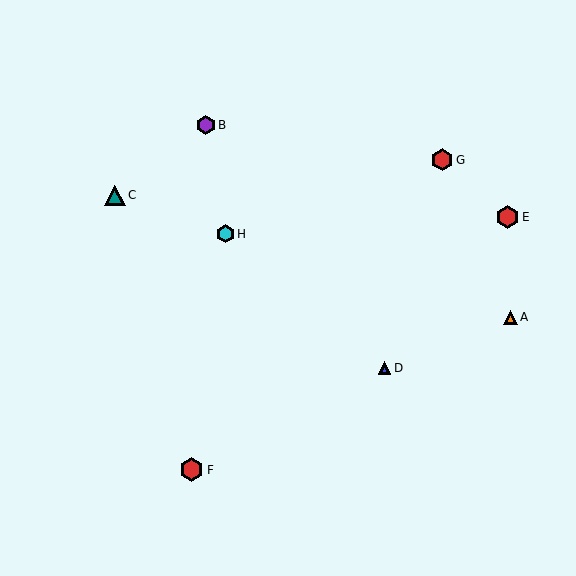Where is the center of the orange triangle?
The center of the orange triangle is at (510, 317).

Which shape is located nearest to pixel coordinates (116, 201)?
The teal triangle (labeled C) at (115, 195) is nearest to that location.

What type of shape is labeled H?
Shape H is a cyan hexagon.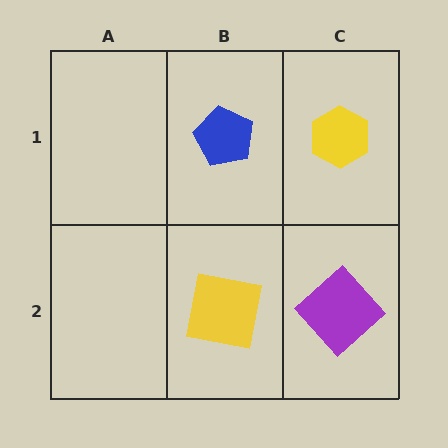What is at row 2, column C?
A purple diamond.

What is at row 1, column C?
A yellow hexagon.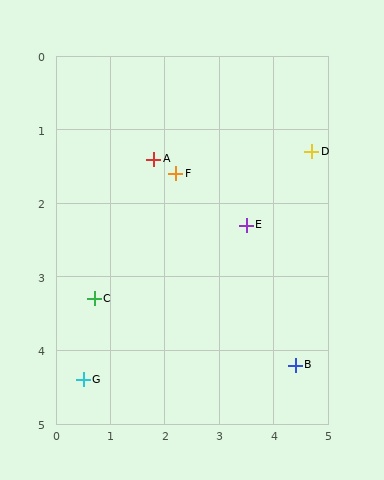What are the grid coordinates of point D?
Point D is at approximately (4.7, 1.3).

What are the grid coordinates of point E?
Point E is at approximately (3.5, 2.3).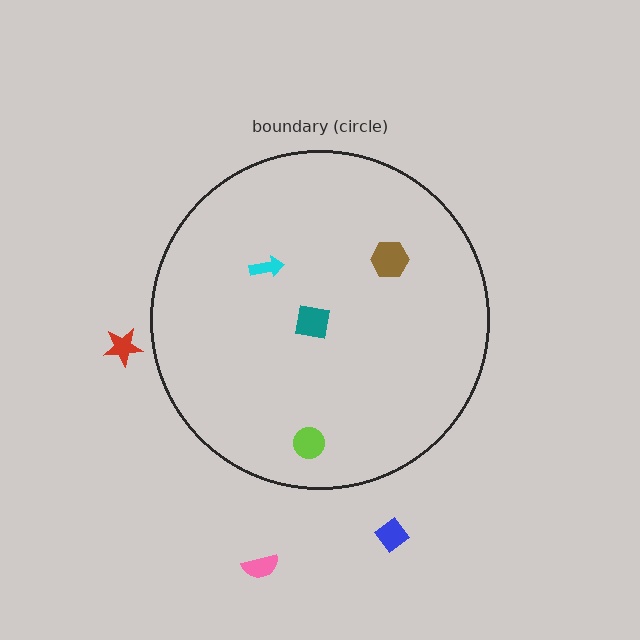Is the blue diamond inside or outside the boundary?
Outside.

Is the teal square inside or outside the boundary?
Inside.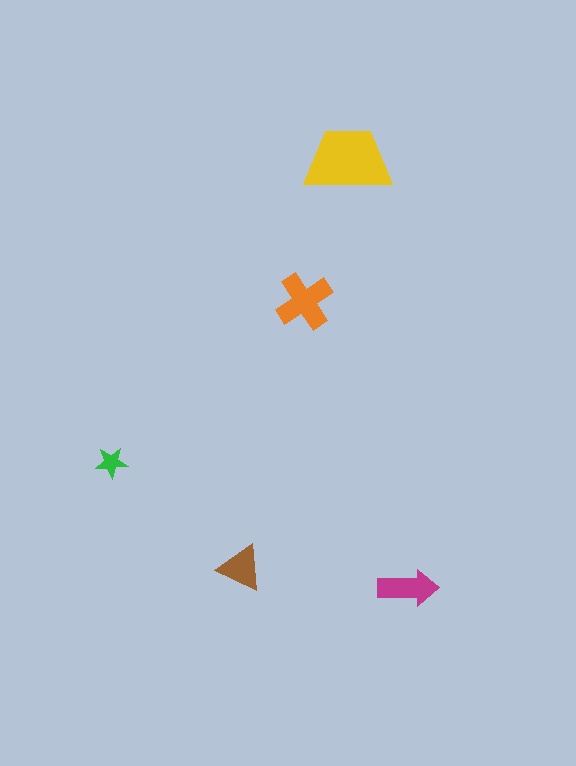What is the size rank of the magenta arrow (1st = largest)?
3rd.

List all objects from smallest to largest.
The green star, the brown triangle, the magenta arrow, the orange cross, the yellow trapezoid.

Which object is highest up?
The yellow trapezoid is topmost.